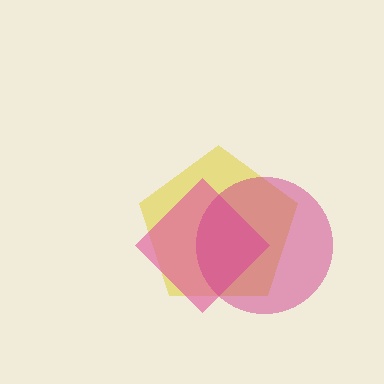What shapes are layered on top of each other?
The layered shapes are: a yellow pentagon, a pink diamond, a magenta circle.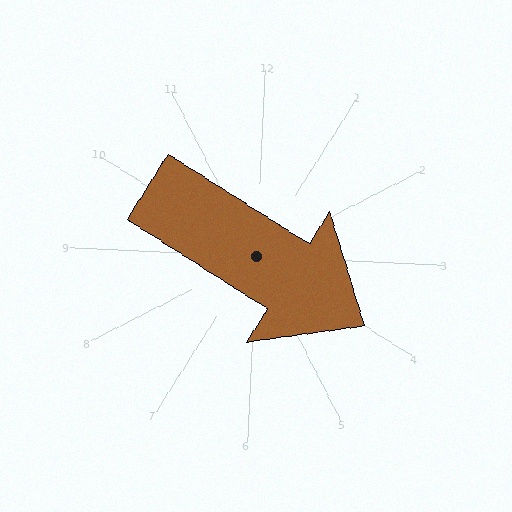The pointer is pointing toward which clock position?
Roughly 4 o'clock.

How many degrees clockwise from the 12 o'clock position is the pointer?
Approximately 120 degrees.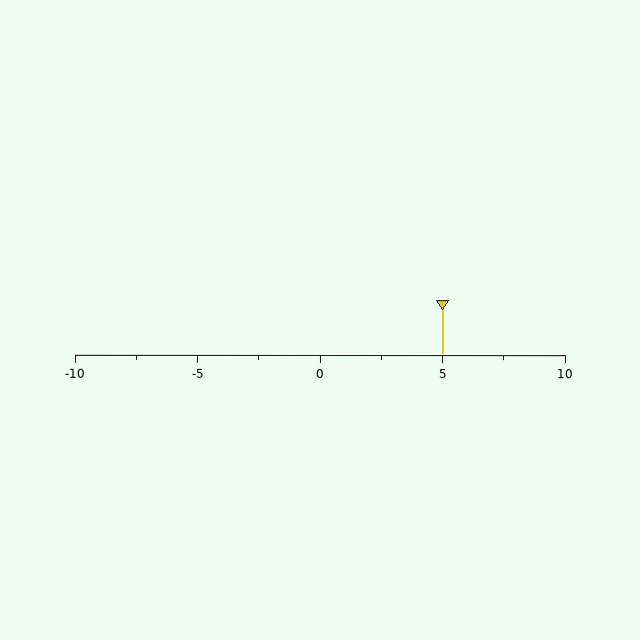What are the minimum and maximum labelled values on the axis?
The axis runs from -10 to 10.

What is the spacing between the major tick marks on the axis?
The major ticks are spaced 5 apart.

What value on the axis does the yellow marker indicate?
The marker indicates approximately 5.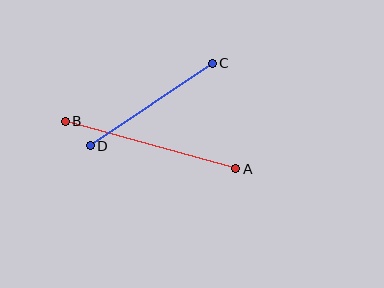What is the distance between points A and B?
The distance is approximately 177 pixels.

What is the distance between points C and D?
The distance is approximately 147 pixels.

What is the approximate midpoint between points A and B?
The midpoint is at approximately (151, 145) pixels.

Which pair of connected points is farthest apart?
Points A and B are farthest apart.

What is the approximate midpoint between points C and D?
The midpoint is at approximately (151, 105) pixels.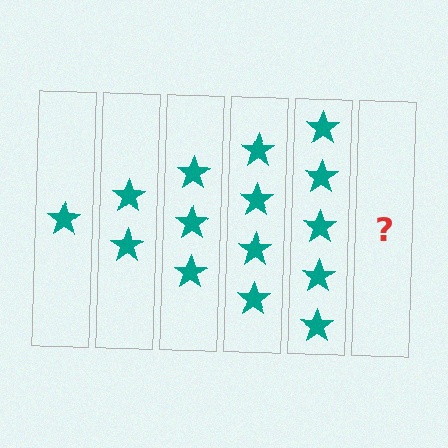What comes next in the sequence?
The next element should be 6 stars.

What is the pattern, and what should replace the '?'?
The pattern is that each step adds one more star. The '?' should be 6 stars.